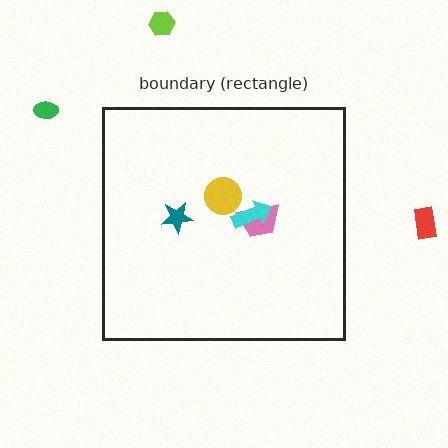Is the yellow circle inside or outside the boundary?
Inside.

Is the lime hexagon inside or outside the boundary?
Outside.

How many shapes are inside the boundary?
4 inside, 3 outside.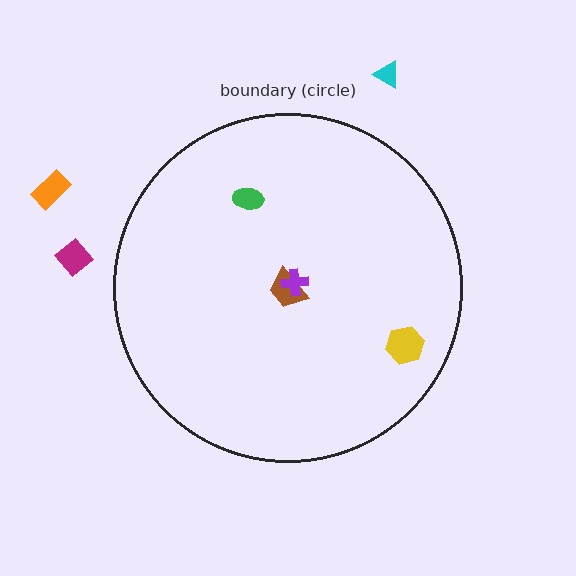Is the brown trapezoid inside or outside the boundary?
Inside.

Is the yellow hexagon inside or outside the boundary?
Inside.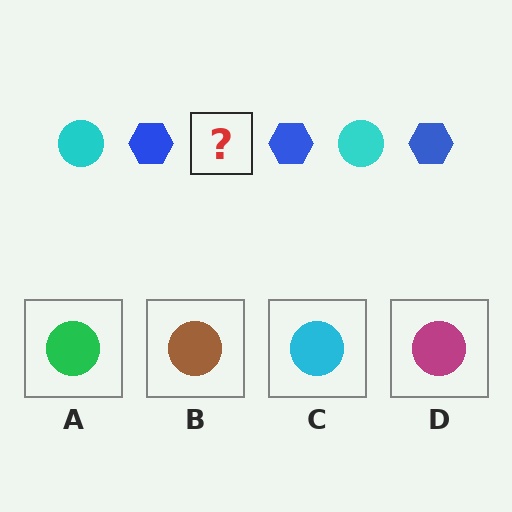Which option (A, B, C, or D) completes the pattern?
C.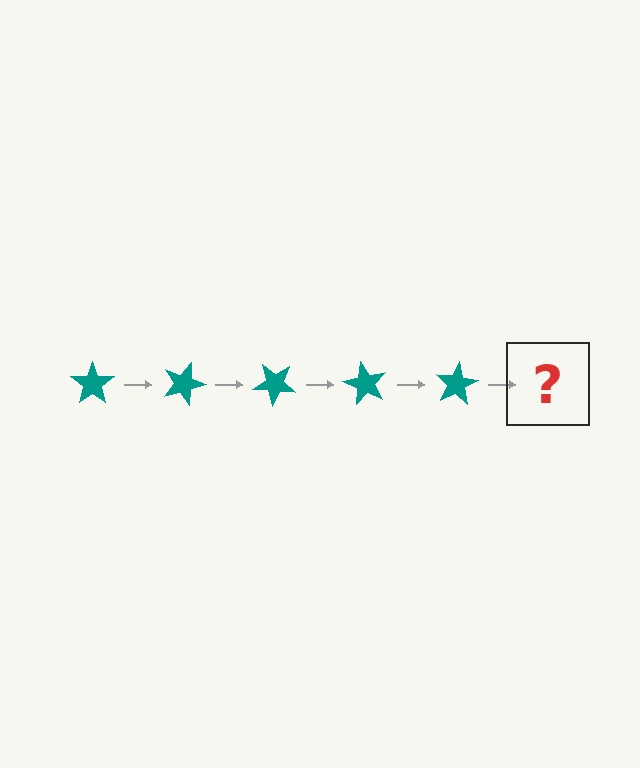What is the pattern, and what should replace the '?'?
The pattern is that the star rotates 20 degrees each step. The '?' should be a teal star rotated 100 degrees.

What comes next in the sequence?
The next element should be a teal star rotated 100 degrees.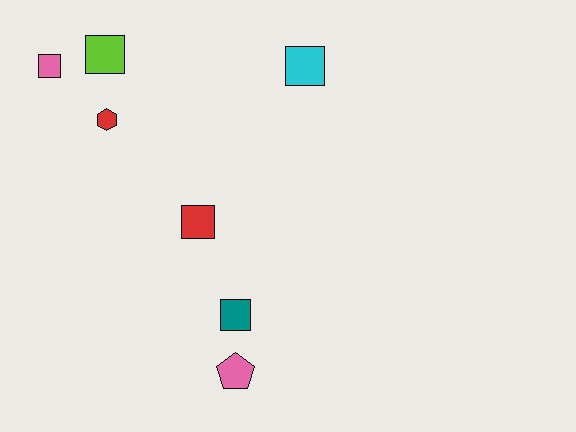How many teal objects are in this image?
There is 1 teal object.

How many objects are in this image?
There are 7 objects.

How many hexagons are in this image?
There is 1 hexagon.